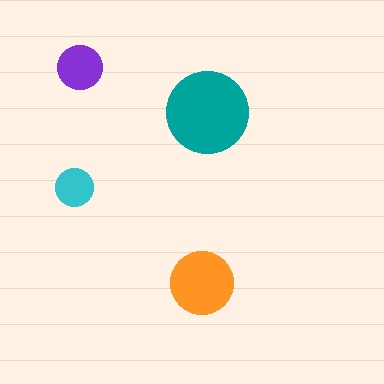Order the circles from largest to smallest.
the teal one, the orange one, the purple one, the cyan one.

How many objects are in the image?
There are 4 objects in the image.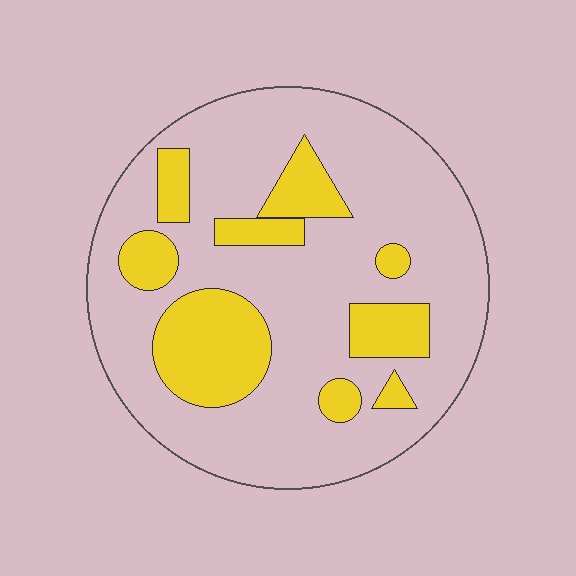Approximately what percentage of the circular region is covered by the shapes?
Approximately 25%.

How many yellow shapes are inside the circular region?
9.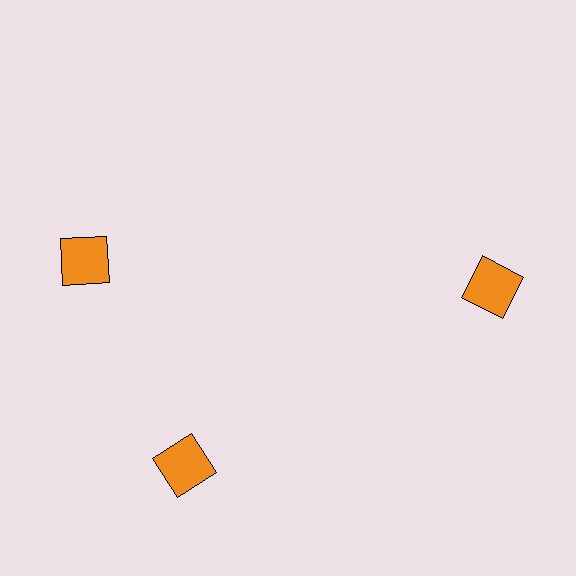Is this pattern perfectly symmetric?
No. The 3 orange squares are arranged in a ring, but one element near the 11 o'clock position is rotated out of alignment along the ring, breaking the 3-fold rotational symmetry.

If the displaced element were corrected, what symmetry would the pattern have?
It would have 3-fold rotational symmetry — the pattern would map onto itself every 120 degrees.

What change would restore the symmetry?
The symmetry would be restored by rotating it back into even spacing with its neighbors so that all 3 squares sit at equal angles and equal distance from the center.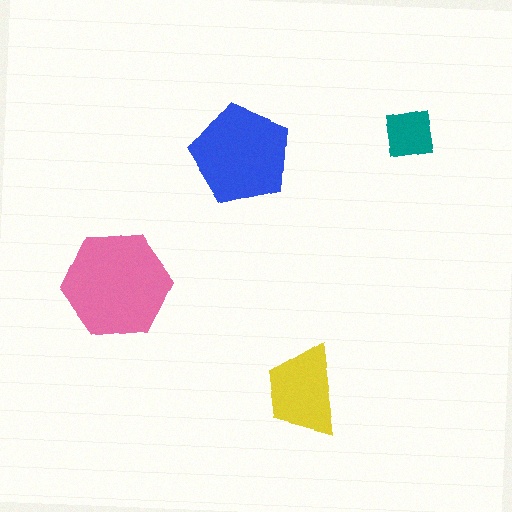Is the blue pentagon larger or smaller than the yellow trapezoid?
Larger.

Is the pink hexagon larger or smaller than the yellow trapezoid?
Larger.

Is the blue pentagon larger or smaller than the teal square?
Larger.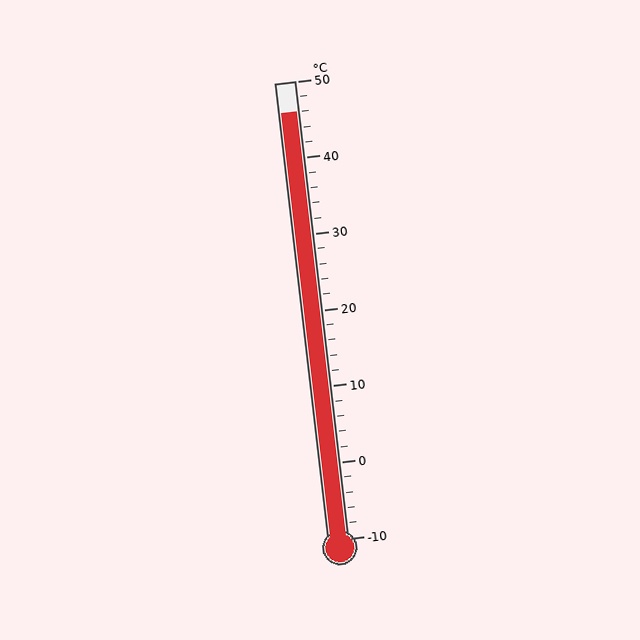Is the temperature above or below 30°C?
The temperature is above 30°C.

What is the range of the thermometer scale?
The thermometer scale ranges from -10°C to 50°C.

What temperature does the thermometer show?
The thermometer shows approximately 46°C.